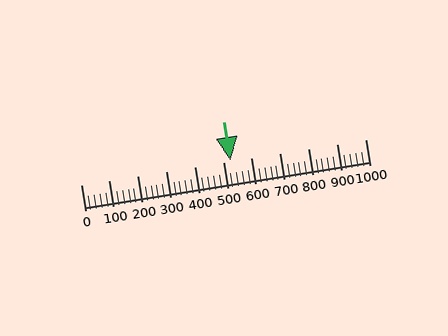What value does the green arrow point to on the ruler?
The green arrow points to approximately 527.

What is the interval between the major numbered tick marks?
The major tick marks are spaced 100 units apart.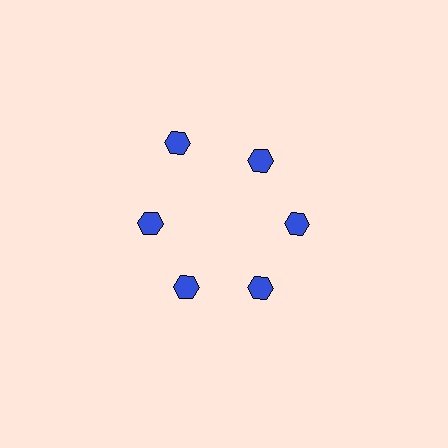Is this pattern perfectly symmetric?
No. The 6 blue hexagons are arranged in a ring, but one element near the 11 o'clock position is pushed outward from the center, breaking the 6-fold rotational symmetry.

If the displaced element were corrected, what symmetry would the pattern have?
It would have 6-fold rotational symmetry — the pattern would map onto itself every 60 degrees.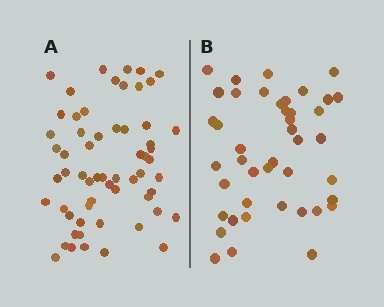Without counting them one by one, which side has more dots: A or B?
Region A (the left region) has more dots.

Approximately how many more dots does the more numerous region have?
Region A has approximately 15 more dots than region B.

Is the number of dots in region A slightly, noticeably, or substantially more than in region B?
Region A has noticeably more, but not dramatically so. The ratio is roughly 1.4 to 1.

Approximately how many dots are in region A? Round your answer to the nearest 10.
About 60 dots.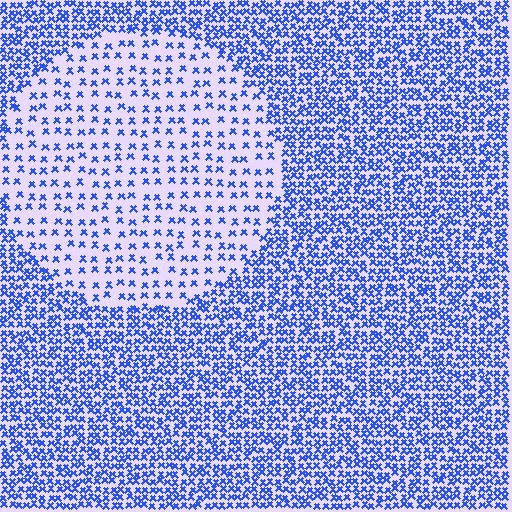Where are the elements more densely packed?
The elements are more densely packed outside the circle boundary.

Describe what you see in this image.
The image contains small blue elements arranged at two different densities. A circle-shaped region is visible where the elements are less densely packed than the surrounding area.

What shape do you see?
I see a circle.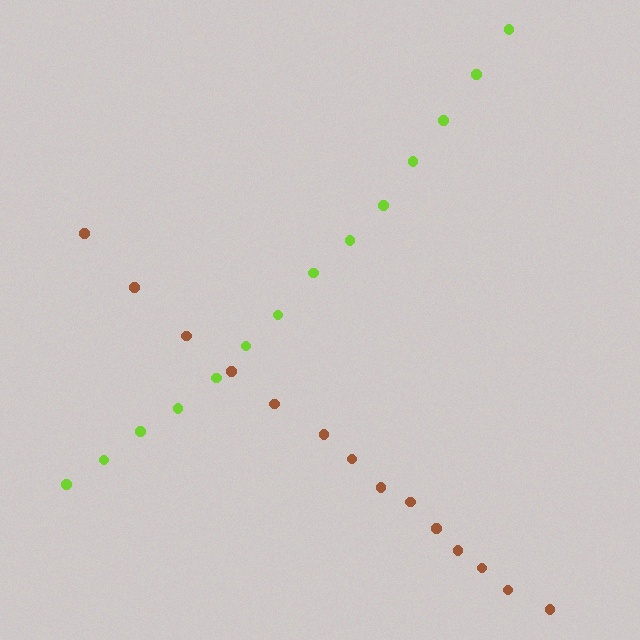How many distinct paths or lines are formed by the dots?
There are 2 distinct paths.